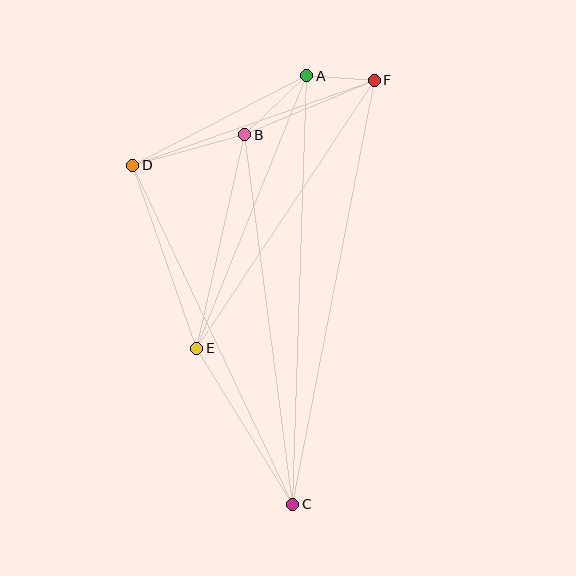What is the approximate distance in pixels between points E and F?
The distance between E and F is approximately 321 pixels.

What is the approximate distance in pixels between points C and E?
The distance between C and E is approximately 183 pixels.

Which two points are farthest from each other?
Points C and F are farthest from each other.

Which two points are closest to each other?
Points A and F are closest to each other.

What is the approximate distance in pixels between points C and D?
The distance between C and D is approximately 375 pixels.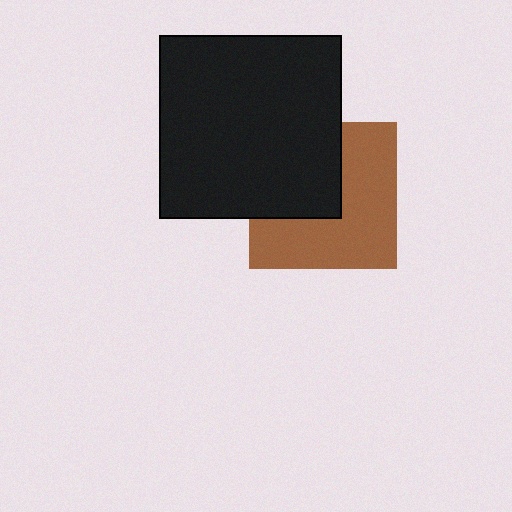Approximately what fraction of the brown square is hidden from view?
Roughly 41% of the brown square is hidden behind the black square.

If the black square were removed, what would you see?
You would see the complete brown square.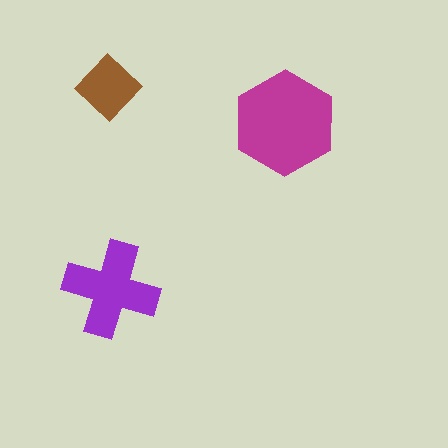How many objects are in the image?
There are 3 objects in the image.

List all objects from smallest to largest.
The brown diamond, the purple cross, the magenta hexagon.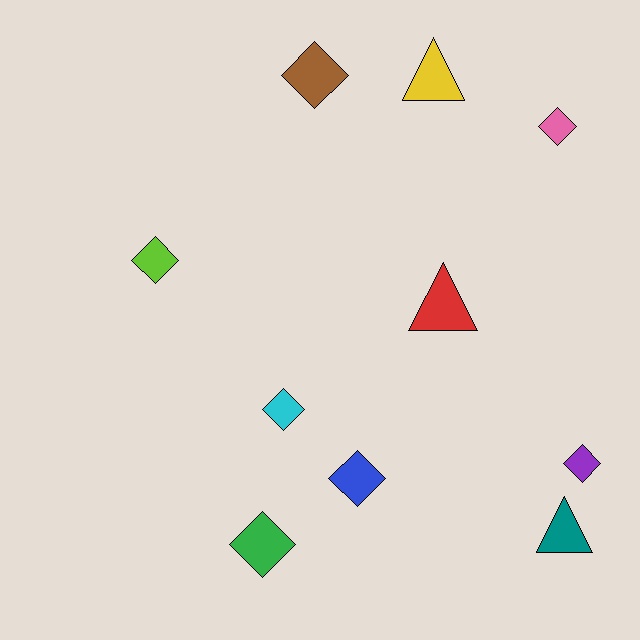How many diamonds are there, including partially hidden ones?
There are 7 diamonds.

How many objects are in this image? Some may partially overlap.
There are 10 objects.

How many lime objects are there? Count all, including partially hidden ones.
There is 1 lime object.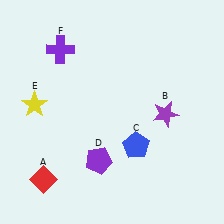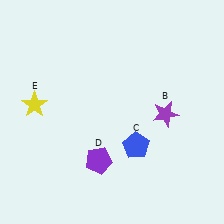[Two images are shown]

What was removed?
The red diamond (A), the purple cross (F) were removed in Image 2.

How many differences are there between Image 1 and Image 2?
There are 2 differences between the two images.